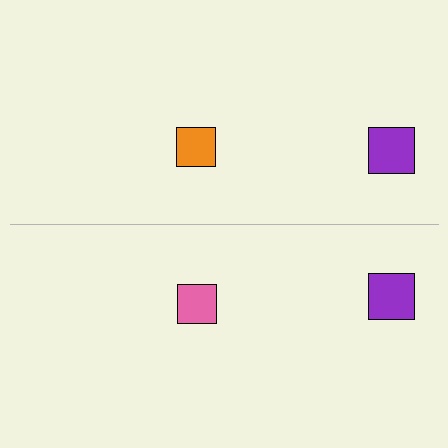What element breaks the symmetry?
The pink square on the bottom side breaks the symmetry — its mirror counterpart is orange.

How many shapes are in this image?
There are 4 shapes in this image.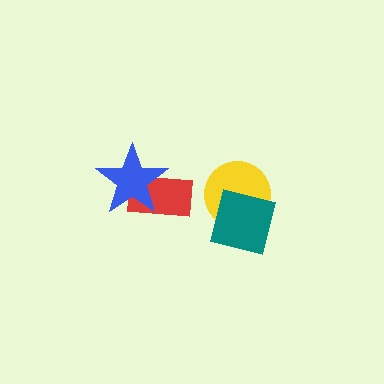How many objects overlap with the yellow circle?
1 object overlaps with the yellow circle.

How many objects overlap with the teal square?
1 object overlaps with the teal square.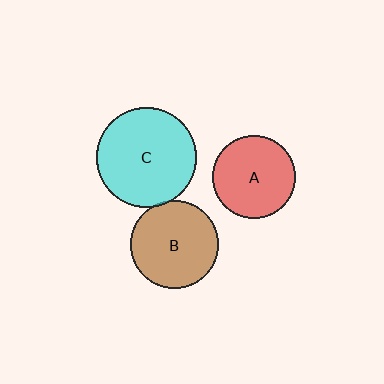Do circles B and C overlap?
Yes.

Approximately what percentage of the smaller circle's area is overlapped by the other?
Approximately 5%.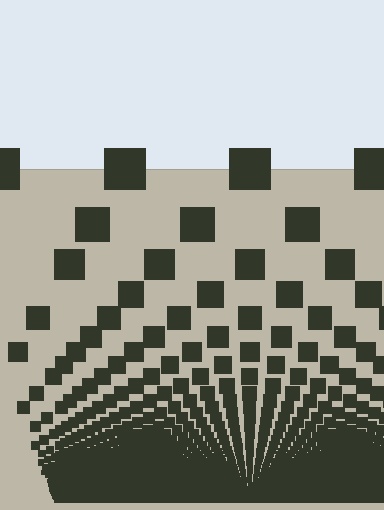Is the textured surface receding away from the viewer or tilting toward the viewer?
The surface appears to tilt toward the viewer. Texture elements get larger and sparser toward the top.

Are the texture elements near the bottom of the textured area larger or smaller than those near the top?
Smaller. The gradient is inverted — elements near the bottom are smaller and denser.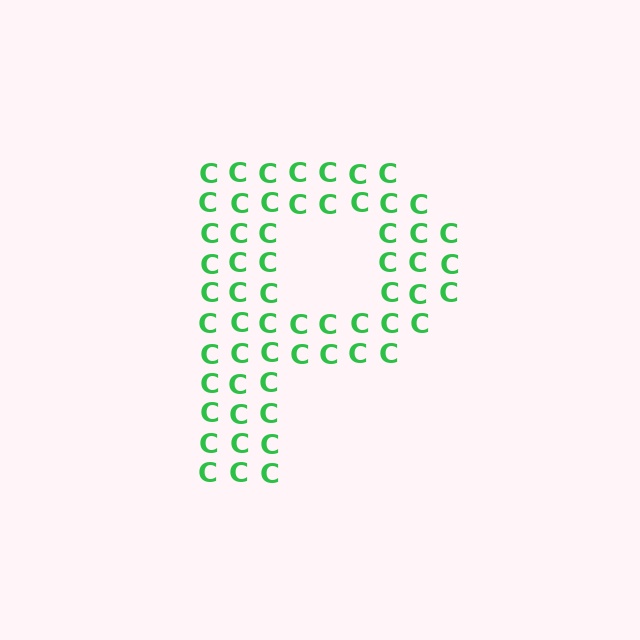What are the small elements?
The small elements are letter C's.